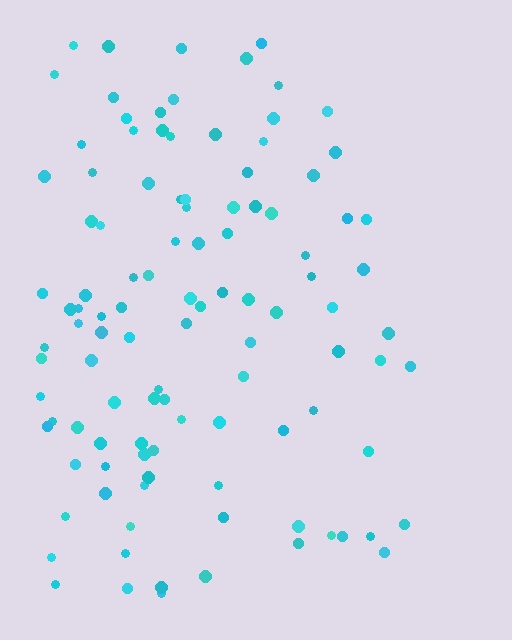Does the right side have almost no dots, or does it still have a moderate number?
Still a moderate number, just noticeably fewer than the left.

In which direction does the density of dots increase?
From right to left, with the left side densest.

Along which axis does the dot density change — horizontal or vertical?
Horizontal.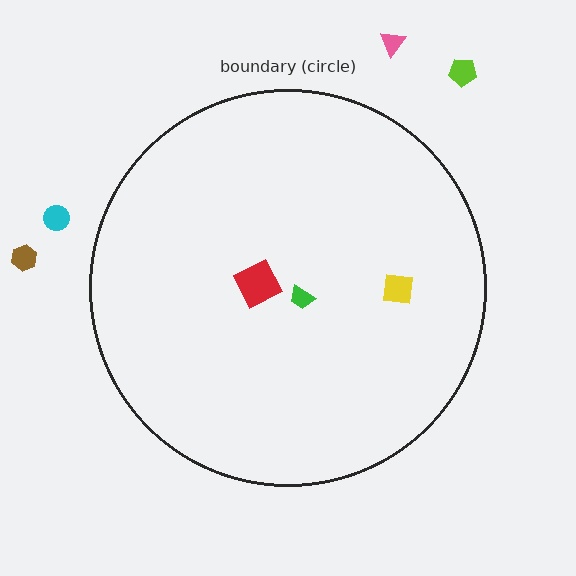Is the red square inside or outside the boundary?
Inside.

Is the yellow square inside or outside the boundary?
Inside.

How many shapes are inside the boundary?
3 inside, 4 outside.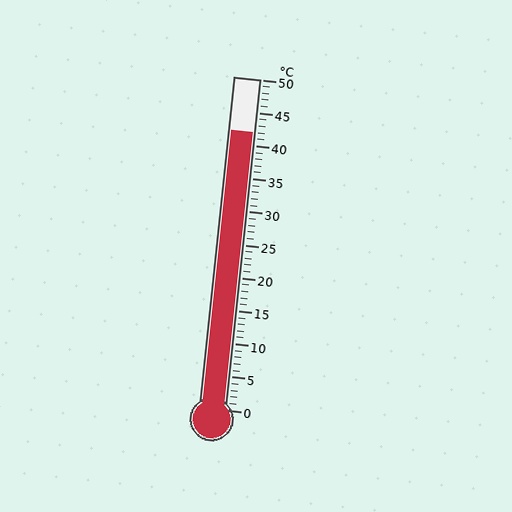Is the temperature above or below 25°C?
The temperature is above 25°C.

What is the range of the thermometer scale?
The thermometer scale ranges from 0°C to 50°C.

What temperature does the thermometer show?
The thermometer shows approximately 42°C.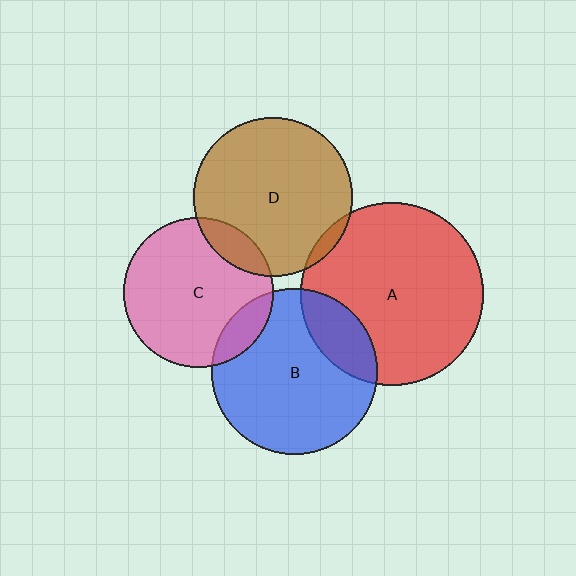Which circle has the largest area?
Circle A (red).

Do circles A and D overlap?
Yes.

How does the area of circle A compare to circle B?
Approximately 1.2 times.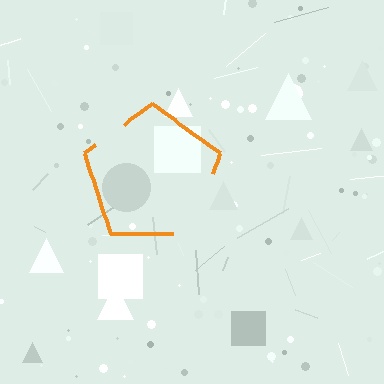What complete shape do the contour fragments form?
The contour fragments form a pentagon.